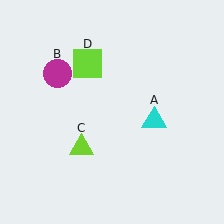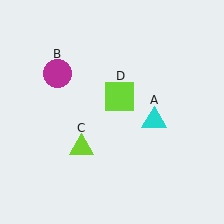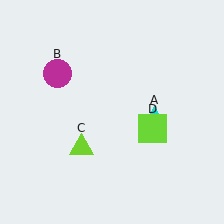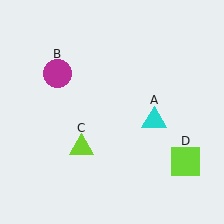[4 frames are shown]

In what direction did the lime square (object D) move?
The lime square (object D) moved down and to the right.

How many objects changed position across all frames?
1 object changed position: lime square (object D).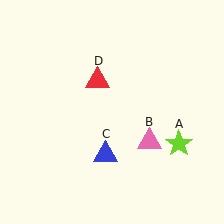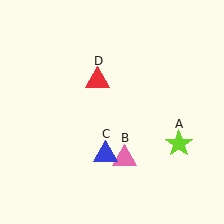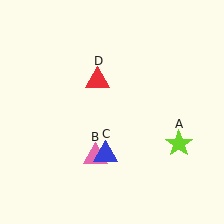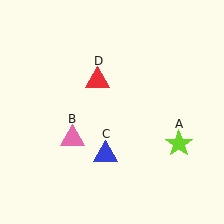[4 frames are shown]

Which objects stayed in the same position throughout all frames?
Lime star (object A) and blue triangle (object C) and red triangle (object D) remained stationary.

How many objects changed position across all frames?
1 object changed position: pink triangle (object B).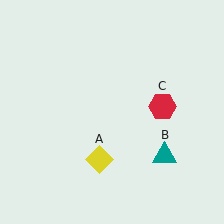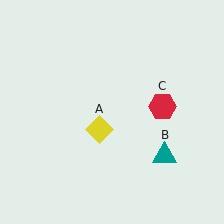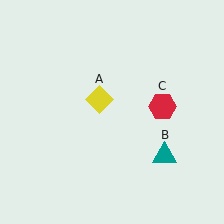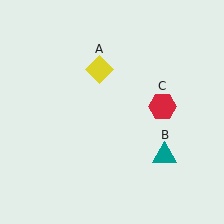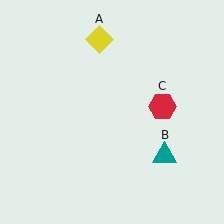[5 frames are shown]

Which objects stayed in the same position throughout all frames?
Teal triangle (object B) and red hexagon (object C) remained stationary.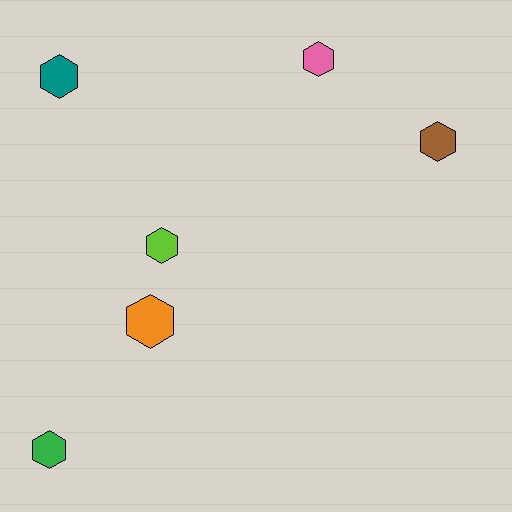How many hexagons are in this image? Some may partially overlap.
There are 6 hexagons.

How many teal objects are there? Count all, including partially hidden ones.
There is 1 teal object.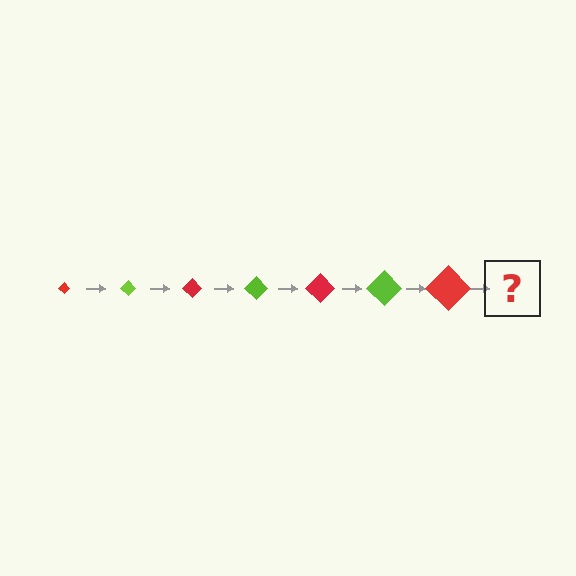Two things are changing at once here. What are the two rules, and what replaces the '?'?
The two rules are that the diamond grows larger each step and the color cycles through red and lime. The '?' should be a lime diamond, larger than the previous one.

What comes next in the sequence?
The next element should be a lime diamond, larger than the previous one.